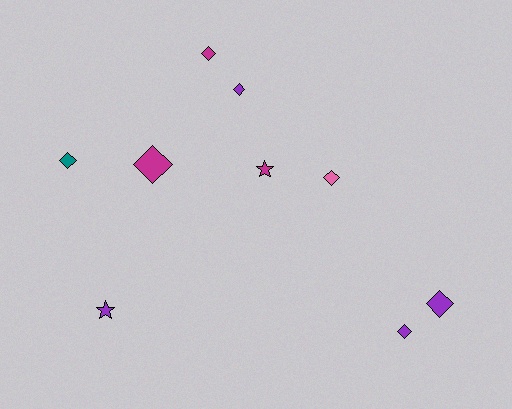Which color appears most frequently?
Purple, with 4 objects.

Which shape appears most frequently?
Diamond, with 7 objects.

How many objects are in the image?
There are 9 objects.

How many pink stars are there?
There are no pink stars.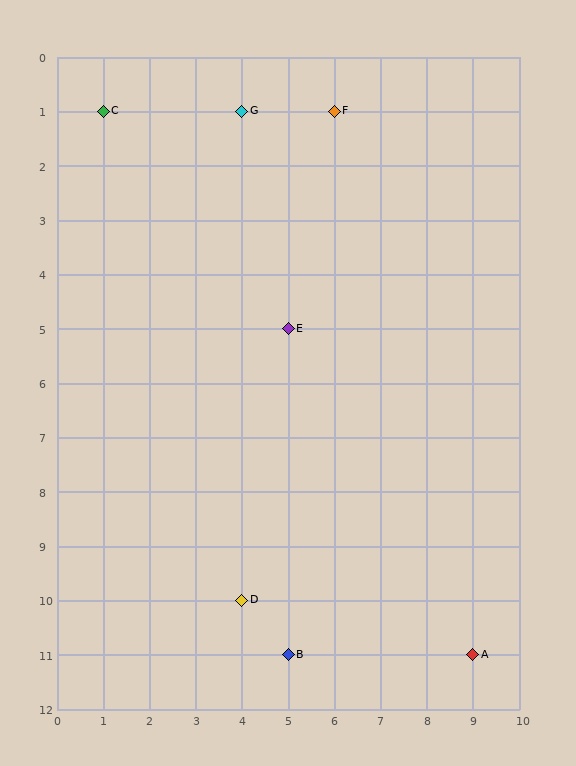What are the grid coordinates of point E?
Point E is at grid coordinates (5, 5).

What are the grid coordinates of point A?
Point A is at grid coordinates (9, 11).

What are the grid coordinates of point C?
Point C is at grid coordinates (1, 1).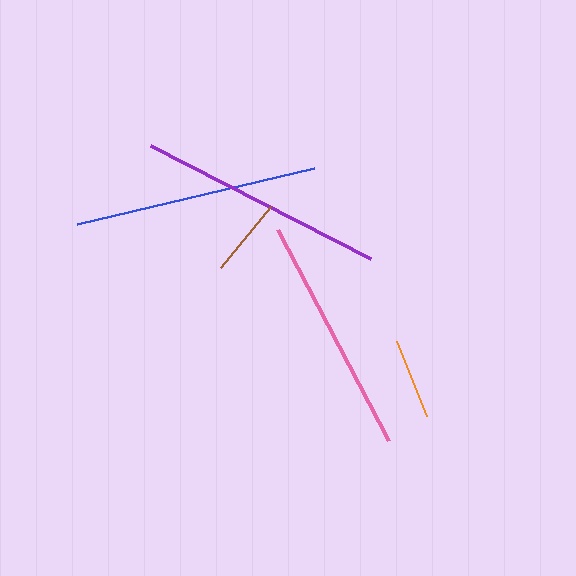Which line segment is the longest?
The purple line is the longest at approximately 247 pixels.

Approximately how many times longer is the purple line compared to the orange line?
The purple line is approximately 3.1 times the length of the orange line.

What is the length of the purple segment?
The purple segment is approximately 247 pixels long.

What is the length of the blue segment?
The blue segment is approximately 243 pixels long.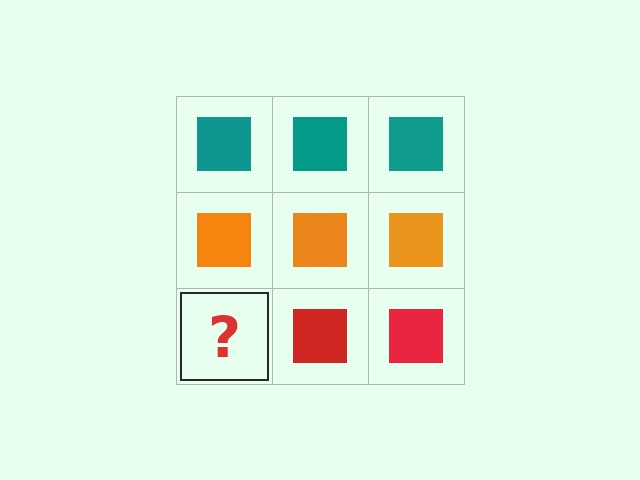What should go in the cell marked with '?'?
The missing cell should contain a red square.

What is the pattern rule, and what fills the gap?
The rule is that each row has a consistent color. The gap should be filled with a red square.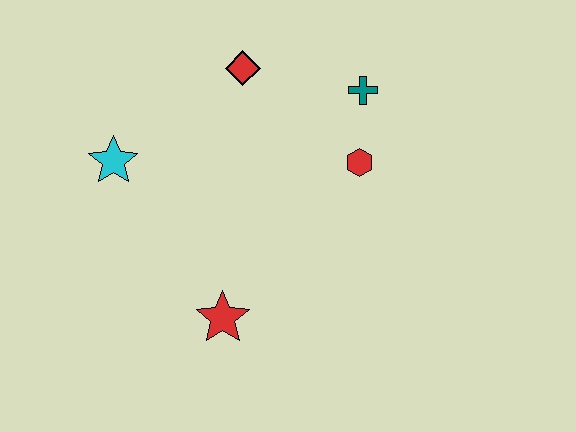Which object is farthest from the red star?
The teal cross is farthest from the red star.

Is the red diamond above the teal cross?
Yes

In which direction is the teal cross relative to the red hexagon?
The teal cross is above the red hexagon.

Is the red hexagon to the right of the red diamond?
Yes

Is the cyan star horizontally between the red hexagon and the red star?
No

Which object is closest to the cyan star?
The red diamond is closest to the cyan star.